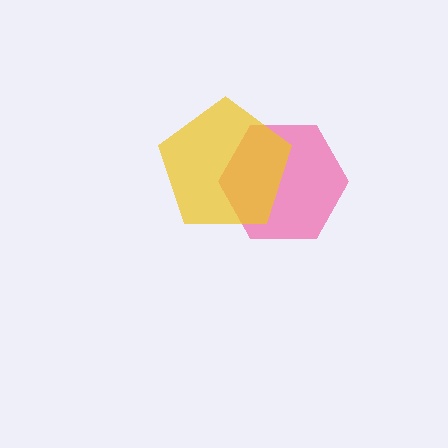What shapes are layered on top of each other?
The layered shapes are: a pink hexagon, a yellow pentagon.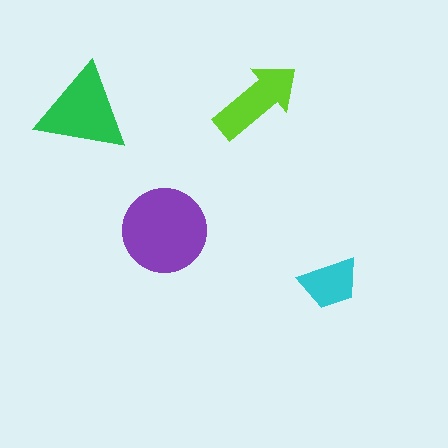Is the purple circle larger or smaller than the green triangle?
Larger.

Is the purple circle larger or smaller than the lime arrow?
Larger.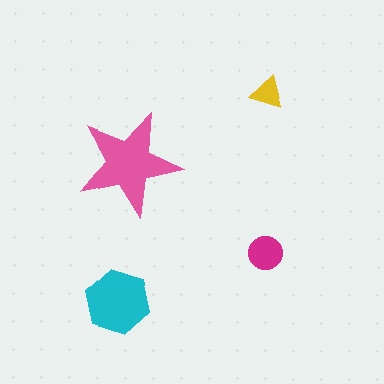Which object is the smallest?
The yellow triangle.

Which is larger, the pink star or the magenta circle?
The pink star.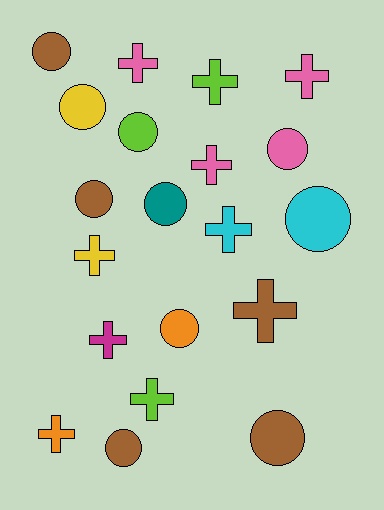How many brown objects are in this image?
There are 5 brown objects.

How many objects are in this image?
There are 20 objects.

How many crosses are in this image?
There are 10 crosses.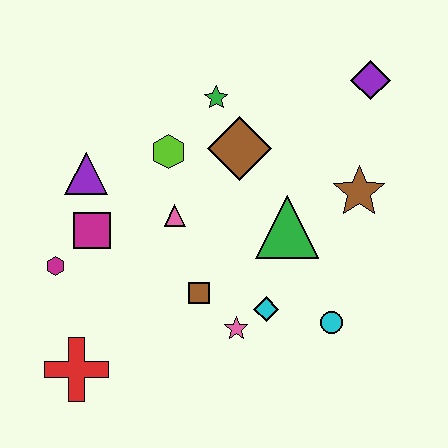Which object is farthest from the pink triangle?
The purple diamond is farthest from the pink triangle.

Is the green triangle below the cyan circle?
No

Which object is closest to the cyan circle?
The cyan diamond is closest to the cyan circle.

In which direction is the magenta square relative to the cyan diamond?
The magenta square is to the left of the cyan diamond.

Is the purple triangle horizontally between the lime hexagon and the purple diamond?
No